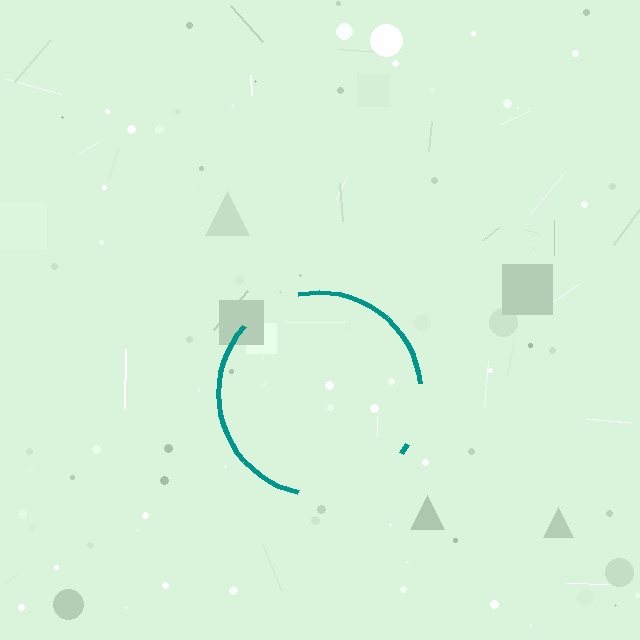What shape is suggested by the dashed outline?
The dashed outline suggests a circle.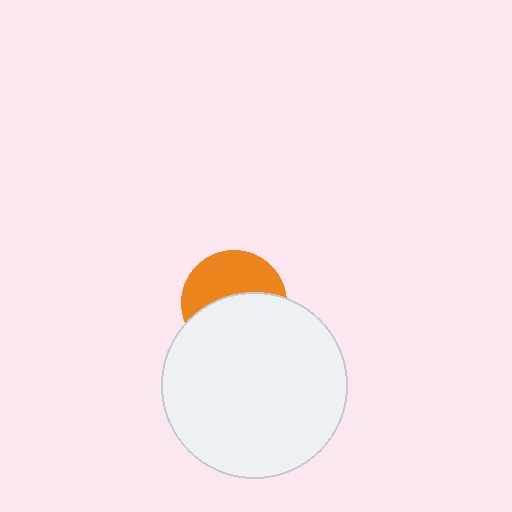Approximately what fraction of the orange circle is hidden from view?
Roughly 54% of the orange circle is hidden behind the white circle.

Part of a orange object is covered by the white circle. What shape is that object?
It is a circle.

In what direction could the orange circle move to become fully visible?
The orange circle could move up. That would shift it out from behind the white circle entirely.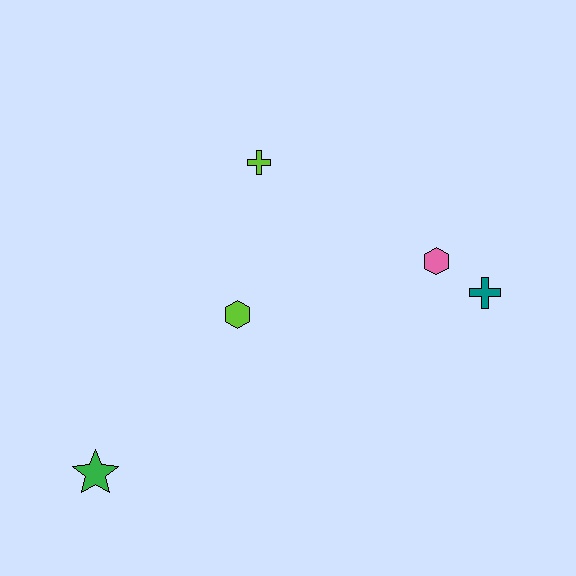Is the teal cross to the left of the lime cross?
No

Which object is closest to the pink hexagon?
The teal cross is closest to the pink hexagon.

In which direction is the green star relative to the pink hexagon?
The green star is to the left of the pink hexagon.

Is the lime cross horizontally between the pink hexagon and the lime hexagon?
Yes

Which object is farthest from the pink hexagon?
The green star is farthest from the pink hexagon.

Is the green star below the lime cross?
Yes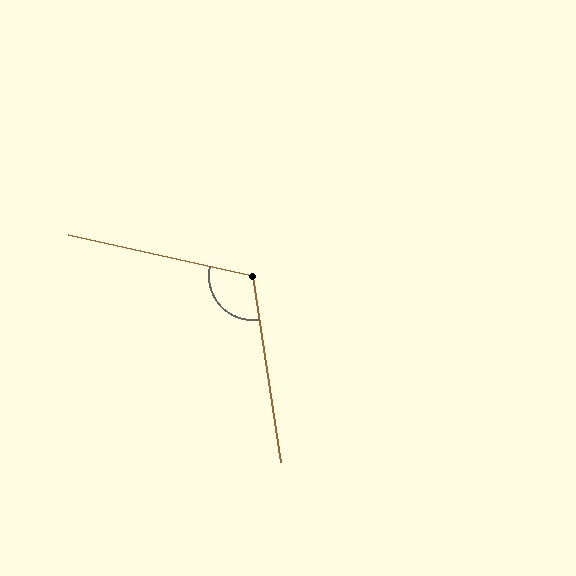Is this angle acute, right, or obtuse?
It is obtuse.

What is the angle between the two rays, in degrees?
Approximately 111 degrees.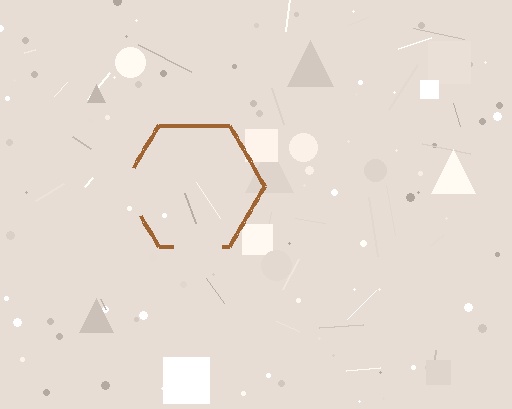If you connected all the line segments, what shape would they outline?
They would outline a hexagon.